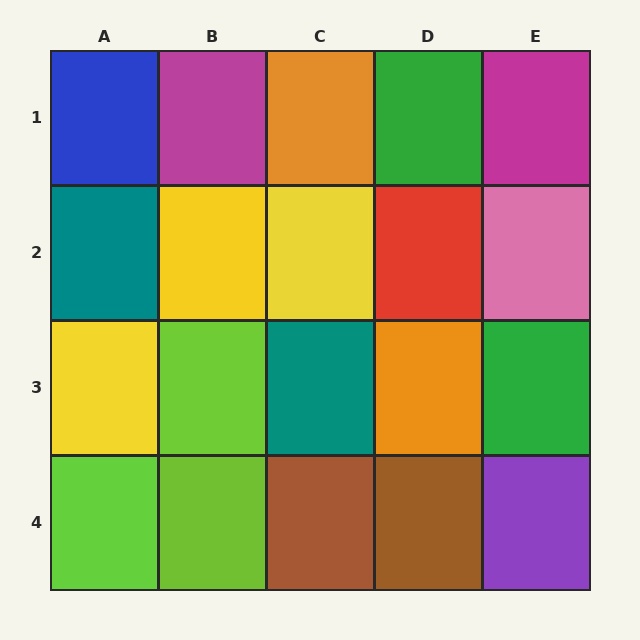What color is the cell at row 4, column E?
Purple.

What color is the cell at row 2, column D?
Red.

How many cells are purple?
1 cell is purple.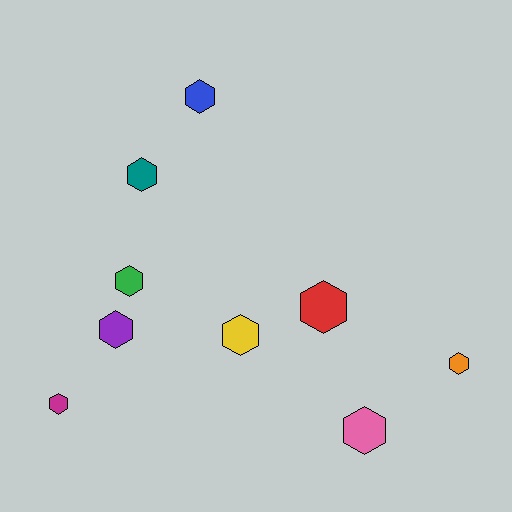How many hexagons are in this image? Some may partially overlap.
There are 9 hexagons.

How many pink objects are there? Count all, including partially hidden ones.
There is 1 pink object.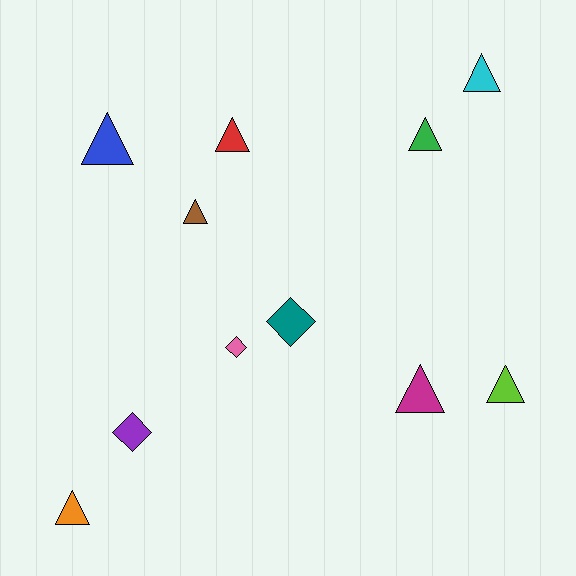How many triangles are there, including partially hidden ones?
There are 8 triangles.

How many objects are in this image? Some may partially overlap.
There are 11 objects.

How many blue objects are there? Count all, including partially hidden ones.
There is 1 blue object.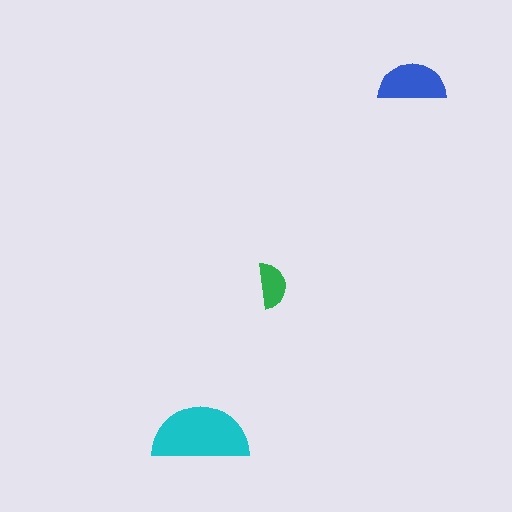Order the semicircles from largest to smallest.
the cyan one, the blue one, the green one.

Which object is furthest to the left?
The cyan semicircle is leftmost.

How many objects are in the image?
There are 3 objects in the image.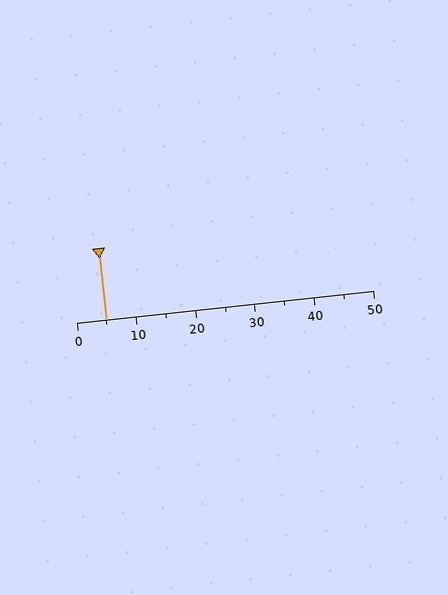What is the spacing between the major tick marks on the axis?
The major ticks are spaced 10 apart.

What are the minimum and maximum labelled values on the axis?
The axis runs from 0 to 50.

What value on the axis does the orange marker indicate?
The marker indicates approximately 5.